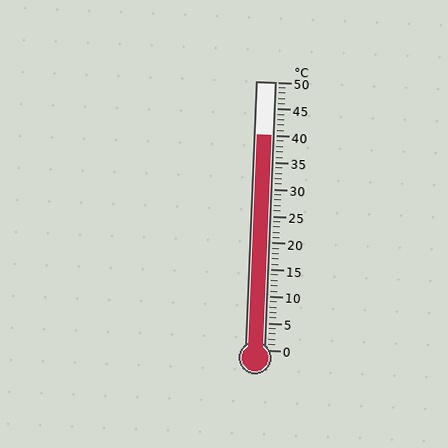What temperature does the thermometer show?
The thermometer shows approximately 40°C.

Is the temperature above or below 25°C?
The temperature is above 25°C.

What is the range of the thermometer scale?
The thermometer scale ranges from 0°C to 50°C.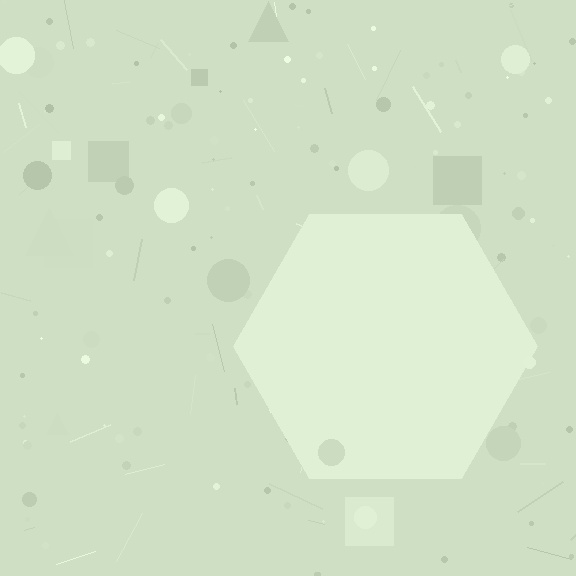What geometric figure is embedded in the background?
A hexagon is embedded in the background.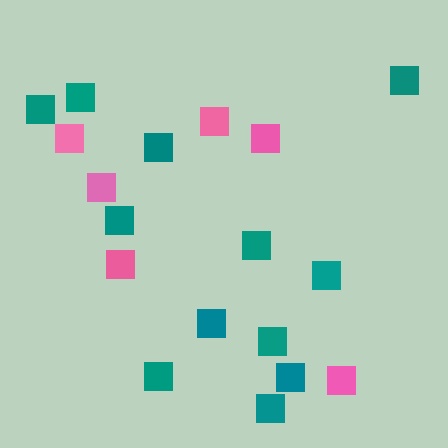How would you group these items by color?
There are 2 groups: one group of teal squares (12) and one group of pink squares (6).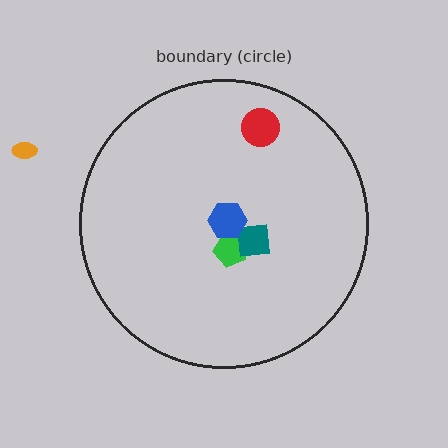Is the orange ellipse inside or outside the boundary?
Outside.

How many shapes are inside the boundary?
4 inside, 1 outside.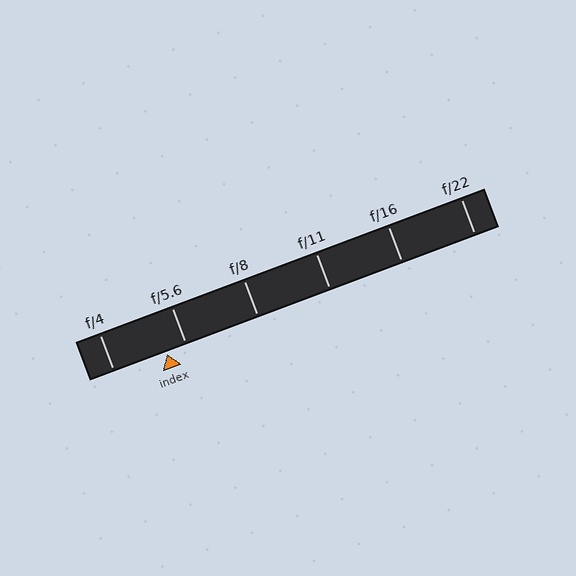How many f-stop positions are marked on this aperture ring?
There are 6 f-stop positions marked.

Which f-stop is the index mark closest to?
The index mark is closest to f/5.6.